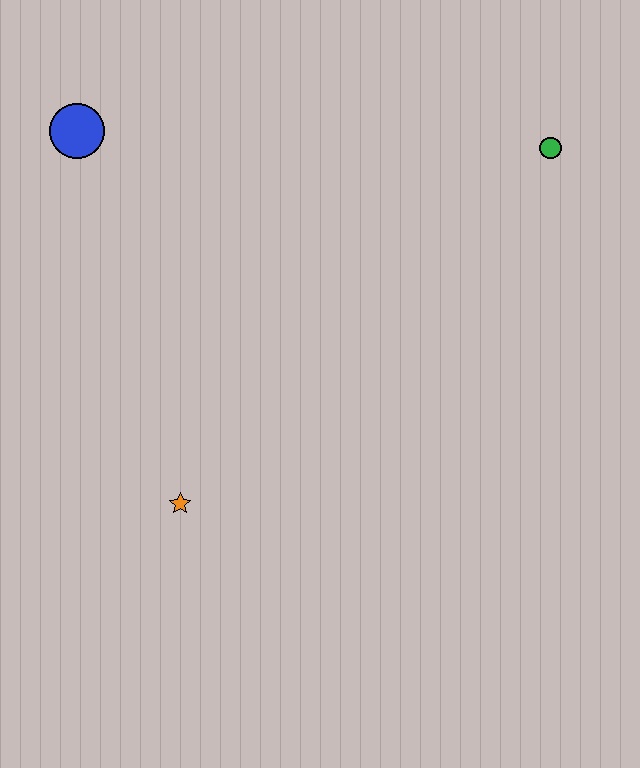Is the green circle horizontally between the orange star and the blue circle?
No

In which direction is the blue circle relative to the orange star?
The blue circle is above the orange star.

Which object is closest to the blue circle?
The orange star is closest to the blue circle.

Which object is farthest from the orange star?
The green circle is farthest from the orange star.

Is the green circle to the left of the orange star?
No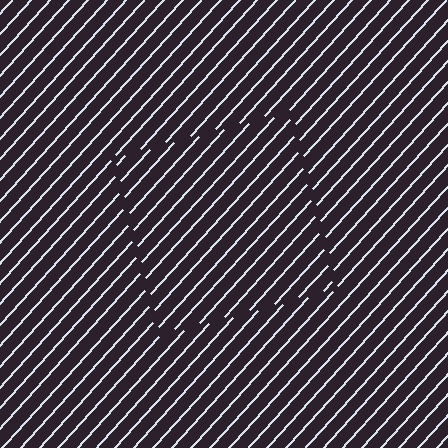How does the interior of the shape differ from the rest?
The interior of the shape contains the same grating, shifted by half a period — the contour is defined by the phase discontinuity where line-ends from the inner and outer gratings abut.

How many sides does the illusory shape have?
4 sides — the line-ends trace a square.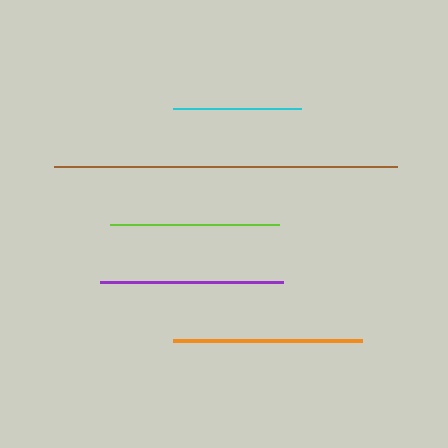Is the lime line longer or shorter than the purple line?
The purple line is longer than the lime line.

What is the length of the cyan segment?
The cyan segment is approximately 127 pixels long.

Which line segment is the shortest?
The cyan line is the shortest at approximately 127 pixels.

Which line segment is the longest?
The brown line is the longest at approximately 344 pixels.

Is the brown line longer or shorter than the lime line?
The brown line is longer than the lime line.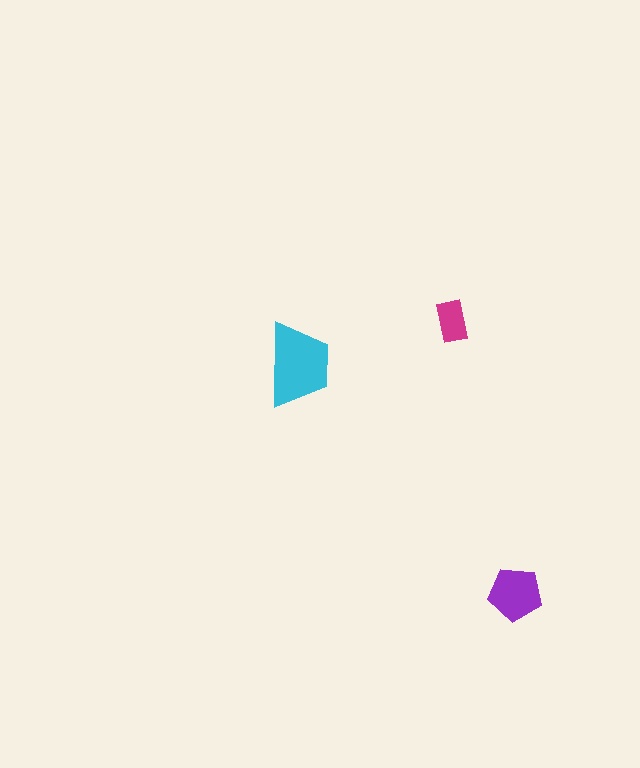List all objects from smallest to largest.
The magenta rectangle, the purple pentagon, the cyan trapezoid.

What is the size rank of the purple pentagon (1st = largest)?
2nd.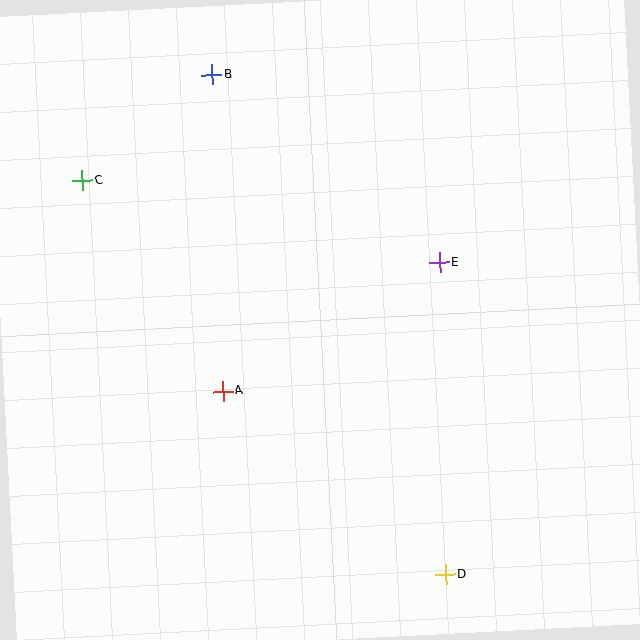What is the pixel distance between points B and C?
The distance between B and C is 167 pixels.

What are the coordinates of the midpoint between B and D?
The midpoint between B and D is at (329, 325).